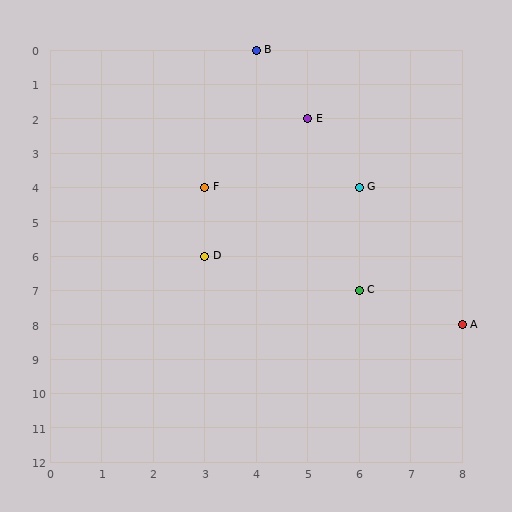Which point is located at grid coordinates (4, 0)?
Point B is at (4, 0).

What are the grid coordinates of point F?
Point F is at grid coordinates (3, 4).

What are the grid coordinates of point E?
Point E is at grid coordinates (5, 2).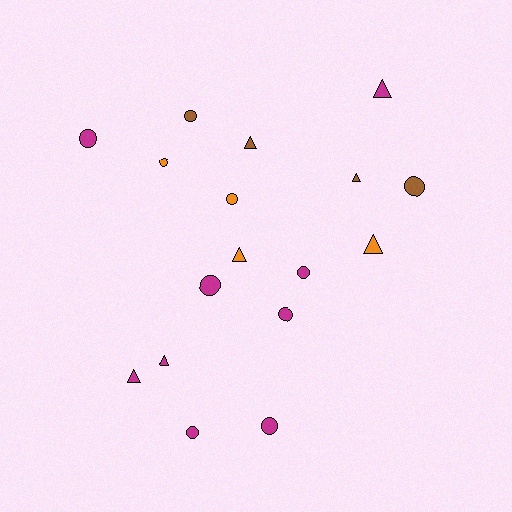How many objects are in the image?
There are 17 objects.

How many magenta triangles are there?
There are 3 magenta triangles.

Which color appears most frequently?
Magenta, with 9 objects.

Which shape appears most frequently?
Circle, with 10 objects.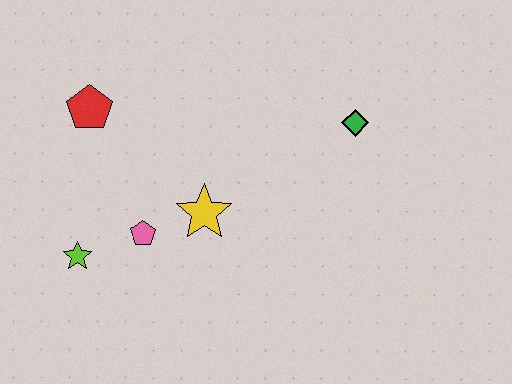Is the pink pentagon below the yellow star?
Yes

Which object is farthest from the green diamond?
The lime star is farthest from the green diamond.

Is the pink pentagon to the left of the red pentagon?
No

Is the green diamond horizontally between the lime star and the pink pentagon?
No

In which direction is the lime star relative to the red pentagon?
The lime star is below the red pentagon.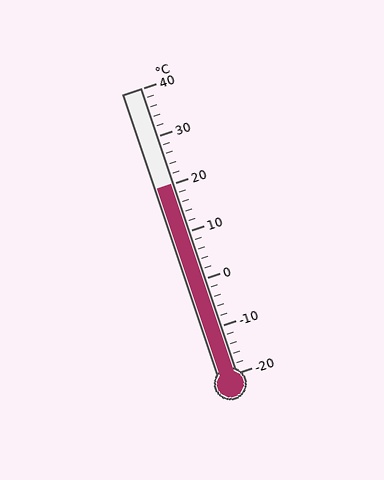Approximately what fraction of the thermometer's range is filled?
The thermometer is filled to approximately 65% of its range.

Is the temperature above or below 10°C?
The temperature is above 10°C.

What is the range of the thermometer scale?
The thermometer scale ranges from -20°C to 40°C.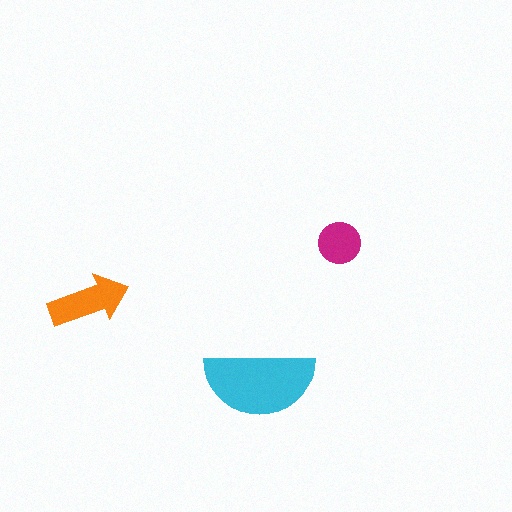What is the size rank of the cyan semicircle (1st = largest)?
1st.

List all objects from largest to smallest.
The cyan semicircle, the orange arrow, the magenta circle.